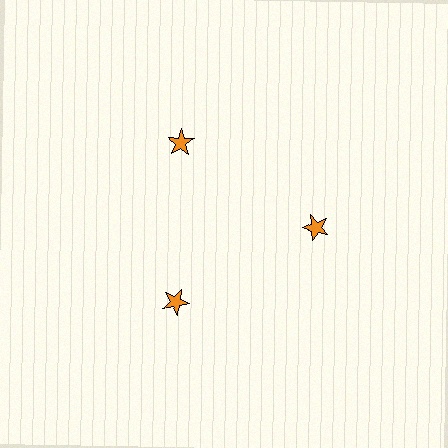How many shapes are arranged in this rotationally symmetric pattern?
There are 3 shapes, arranged in 3 groups of 1.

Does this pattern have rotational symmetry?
Yes, this pattern has 3-fold rotational symmetry. It looks the same after rotating 120 degrees around the center.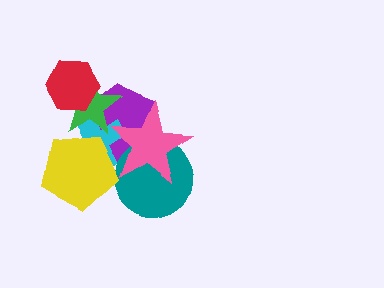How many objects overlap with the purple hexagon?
5 objects overlap with the purple hexagon.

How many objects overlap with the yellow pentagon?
3 objects overlap with the yellow pentagon.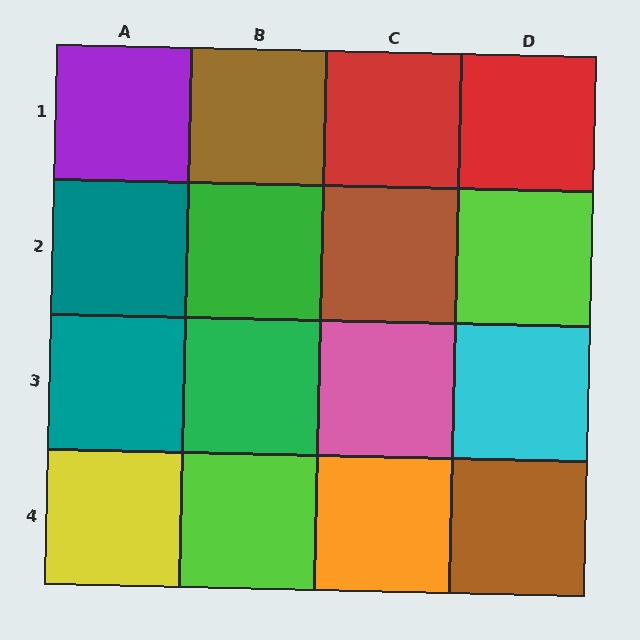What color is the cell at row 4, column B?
Lime.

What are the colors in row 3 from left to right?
Teal, green, pink, cyan.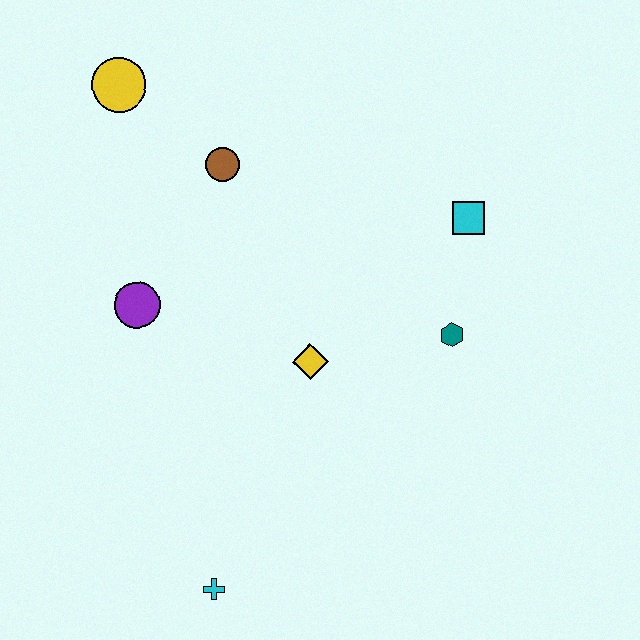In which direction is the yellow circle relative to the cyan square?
The yellow circle is to the left of the cyan square.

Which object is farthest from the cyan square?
The cyan cross is farthest from the cyan square.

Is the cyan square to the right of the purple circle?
Yes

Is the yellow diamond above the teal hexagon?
No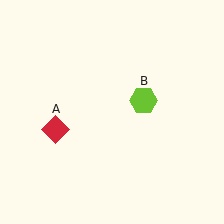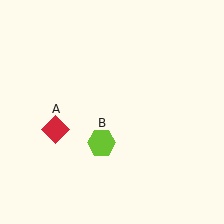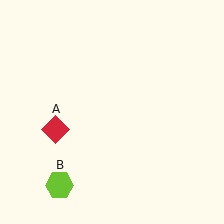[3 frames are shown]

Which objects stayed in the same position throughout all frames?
Red diamond (object A) remained stationary.